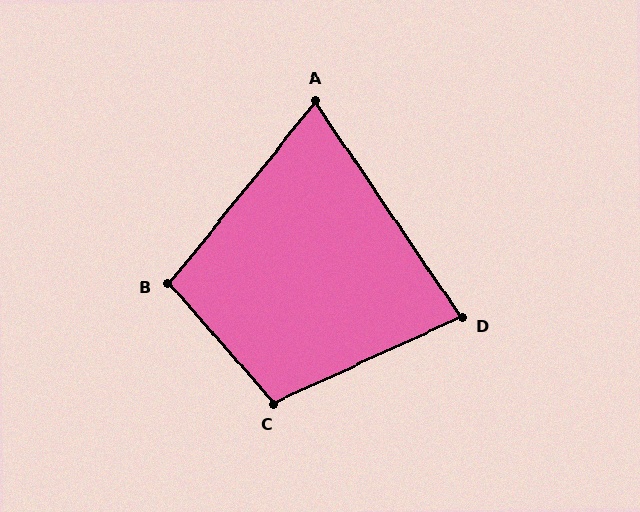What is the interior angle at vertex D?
Approximately 81 degrees (acute).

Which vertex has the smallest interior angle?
A, at approximately 73 degrees.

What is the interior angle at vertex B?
Approximately 99 degrees (obtuse).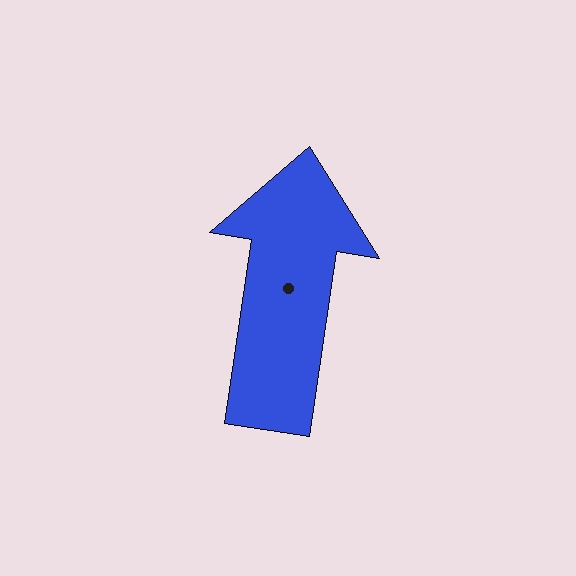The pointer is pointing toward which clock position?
Roughly 12 o'clock.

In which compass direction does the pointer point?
North.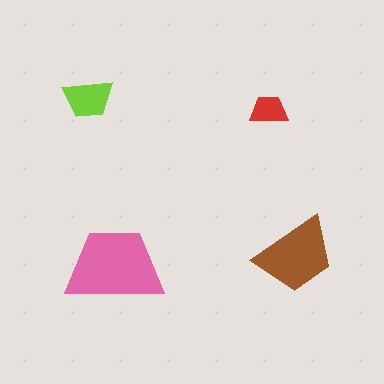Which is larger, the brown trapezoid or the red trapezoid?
The brown one.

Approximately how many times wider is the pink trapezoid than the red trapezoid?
About 2.5 times wider.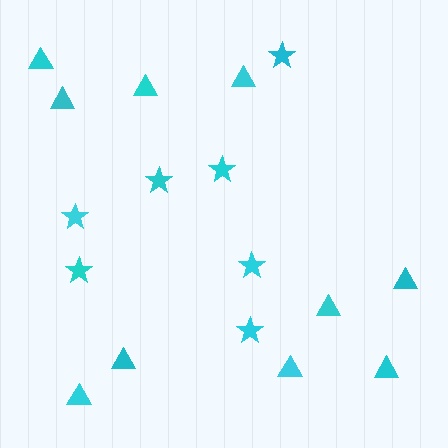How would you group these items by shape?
There are 2 groups: one group of triangles (10) and one group of stars (7).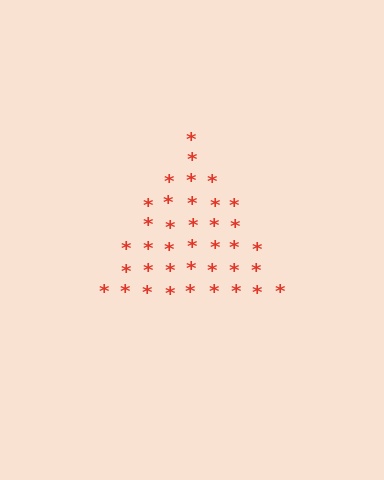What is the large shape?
The large shape is a triangle.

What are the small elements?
The small elements are asterisks.